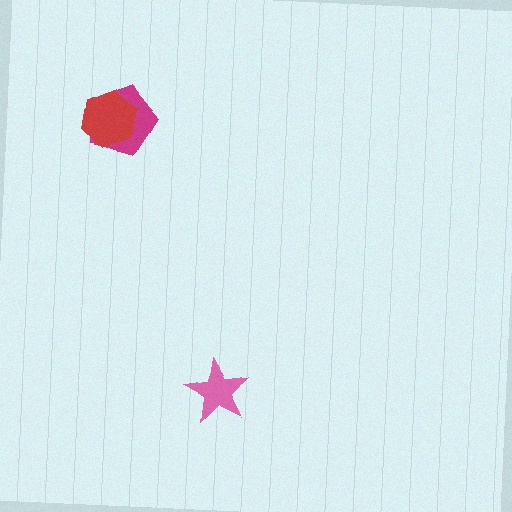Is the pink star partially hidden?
No, no other shape covers it.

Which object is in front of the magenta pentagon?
The red hexagon is in front of the magenta pentagon.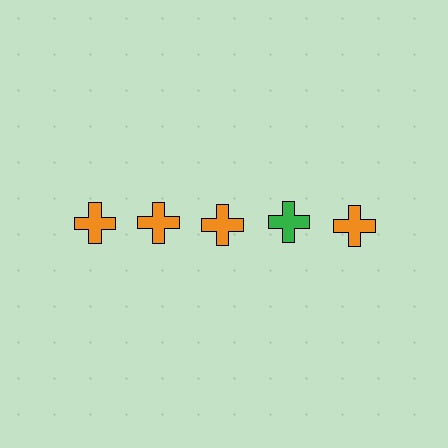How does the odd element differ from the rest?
It has a different color: green instead of orange.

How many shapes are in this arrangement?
There are 5 shapes arranged in a grid pattern.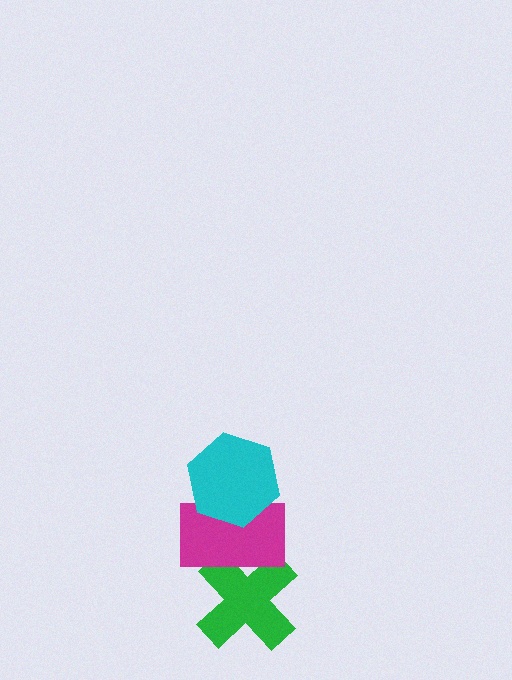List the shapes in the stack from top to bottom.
From top to bottom: the cyan hexagon, the magenta rectangle, the green cross.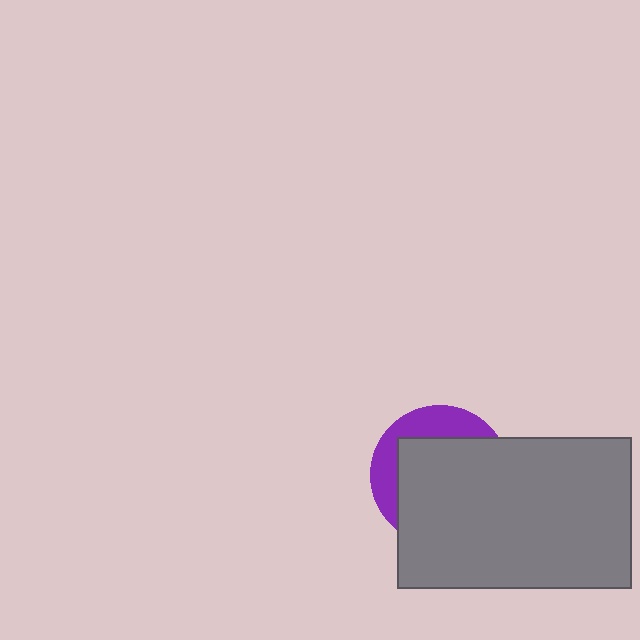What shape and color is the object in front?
The object in front is a gray rectangle.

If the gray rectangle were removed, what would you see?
You would see the complete purple circle.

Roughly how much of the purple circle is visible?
A small part of it is visible (roughly 30%).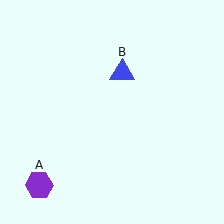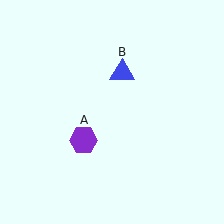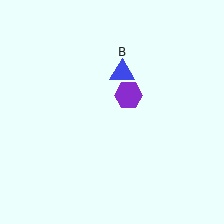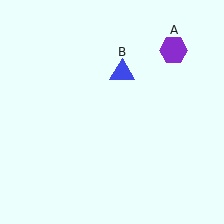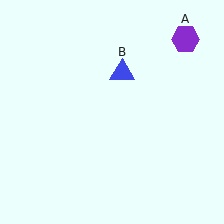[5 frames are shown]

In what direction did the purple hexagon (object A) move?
The purple hexagon (object A) moved up and to the right.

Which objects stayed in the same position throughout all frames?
Blue triangle (object B) remained stationary.